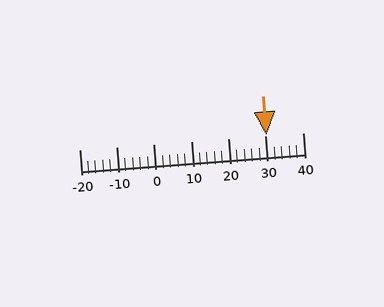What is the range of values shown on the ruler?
The ruler shows values from -20 to 40.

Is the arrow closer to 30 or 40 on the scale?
The arrow is closer to 30.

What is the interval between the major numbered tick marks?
The major tick marks are spaced 10 units apart.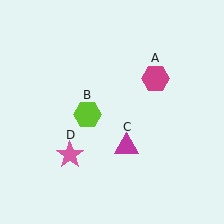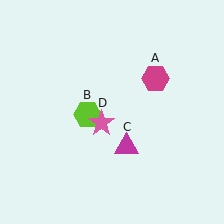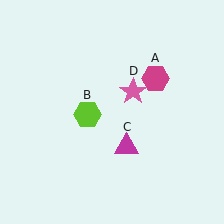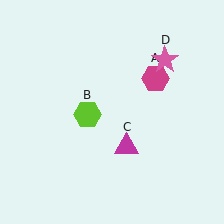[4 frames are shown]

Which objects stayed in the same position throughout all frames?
Magenta hexagon (object A) and lime hexagon (object B) and magenta triangle (object C) remained stationary.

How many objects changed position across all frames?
1 object changed position: pink star (object D).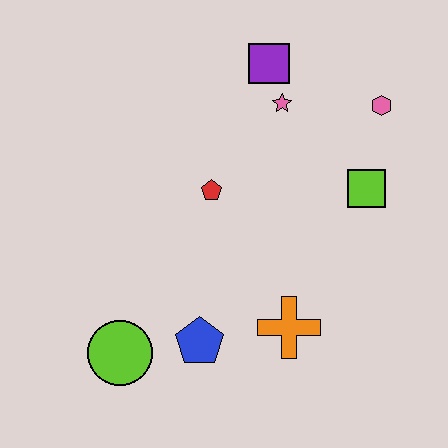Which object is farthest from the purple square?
The lime circle is farthest from the purple square.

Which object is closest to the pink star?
The purple square is closest to the pink star.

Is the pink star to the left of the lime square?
Yes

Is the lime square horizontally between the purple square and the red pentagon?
No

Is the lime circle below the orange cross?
Yes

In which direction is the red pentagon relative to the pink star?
The red pentagon is below the pink star.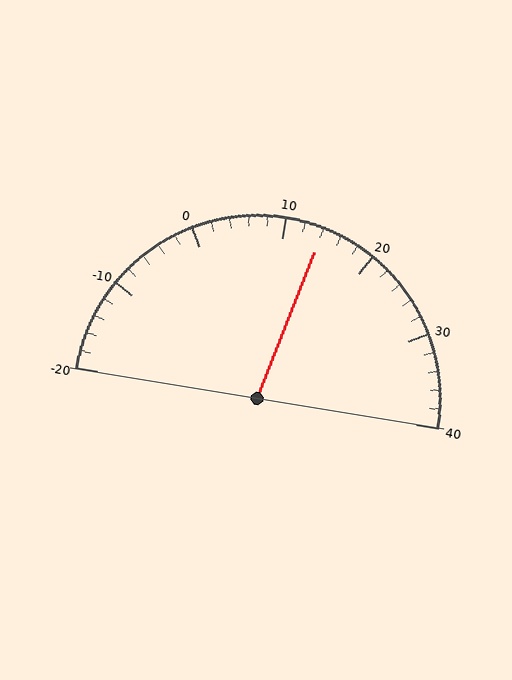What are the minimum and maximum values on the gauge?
The gauge ranges from -20 to 40.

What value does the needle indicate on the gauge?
The needle indicates approximately 14.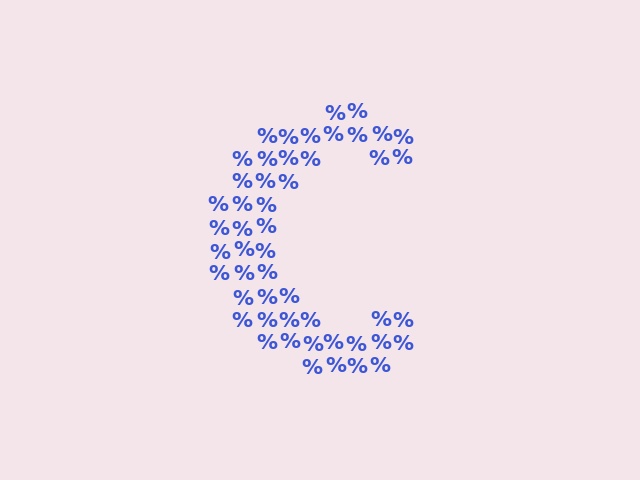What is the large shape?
The large shape is the letter C.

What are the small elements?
The small elements are percent signs.